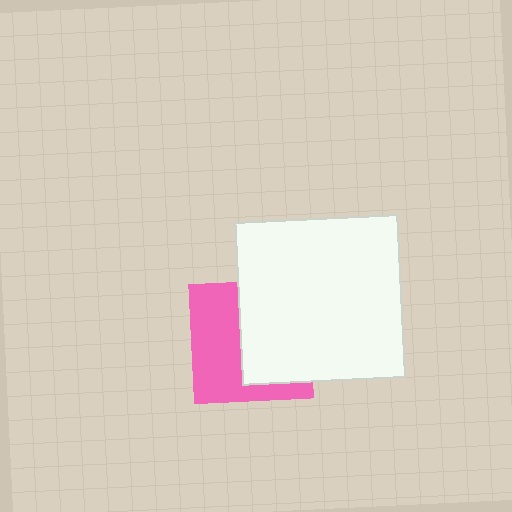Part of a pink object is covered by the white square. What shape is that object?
It is a square.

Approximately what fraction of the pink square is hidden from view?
Roughly 52% of the pink square is hidden behind the white square.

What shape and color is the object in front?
The object in front is a white square.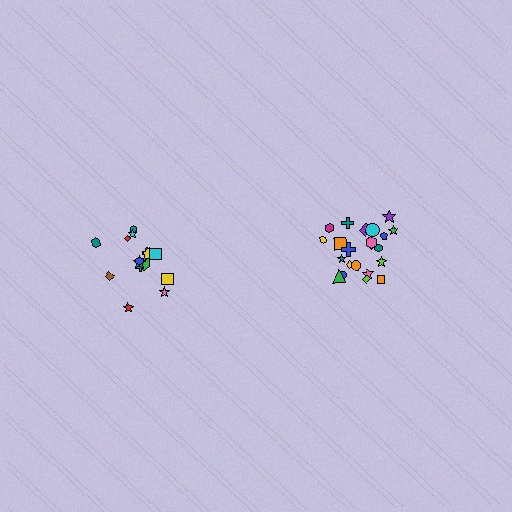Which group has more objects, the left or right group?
The right group.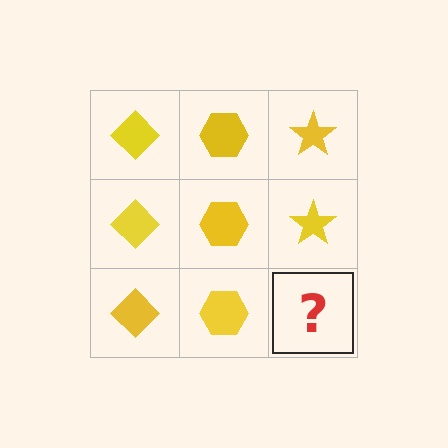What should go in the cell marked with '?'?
The missing cell should contain a yellow star.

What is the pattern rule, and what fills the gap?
The rule is that each column has a consistent shape. The gap should be filled with a yellow star.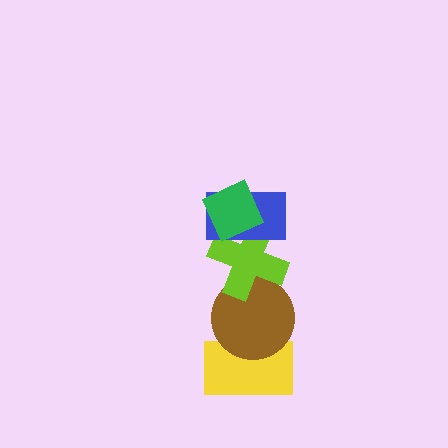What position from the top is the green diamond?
The green diamond is 1st from the top.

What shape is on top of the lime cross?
The blue rectangle is on top of the lime cross.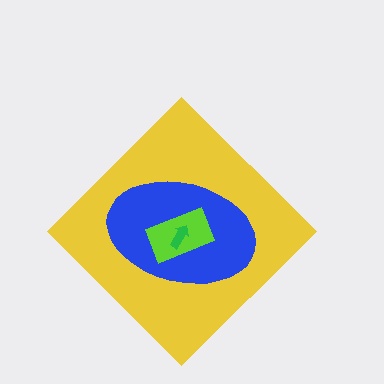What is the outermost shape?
The yellow diamond.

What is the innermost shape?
The green arrow.